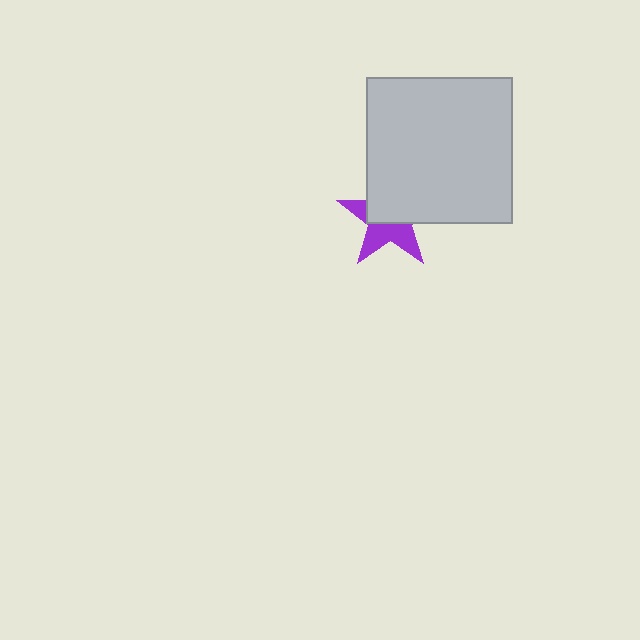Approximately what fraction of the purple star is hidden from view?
Roughly 53% of the purple star is hidden behind the light gray square.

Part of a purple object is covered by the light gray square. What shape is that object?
It is a star.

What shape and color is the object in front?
The object in front is a light gray square.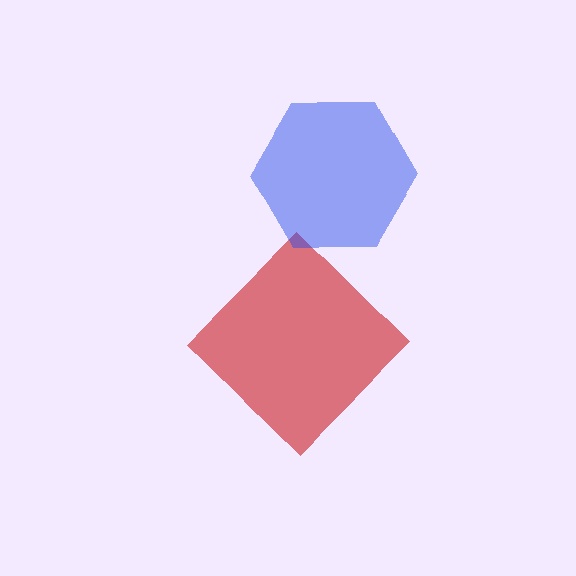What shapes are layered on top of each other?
The layered shapes are: a red diamond, a blue hexagon.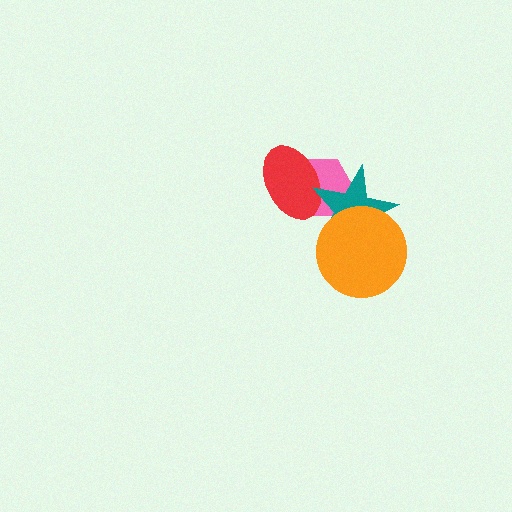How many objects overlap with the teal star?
3 objects overlap with the teal star.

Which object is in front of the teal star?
The orange circle is in front of the teal star.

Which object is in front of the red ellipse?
The teal star is in front of the red ellipse.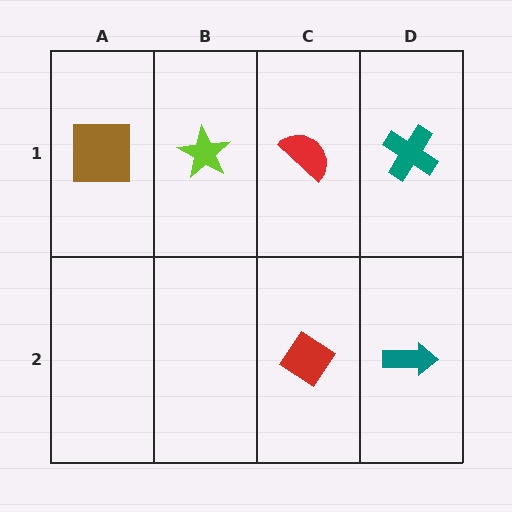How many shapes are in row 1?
4 shapes.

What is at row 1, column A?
A brown square.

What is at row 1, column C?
A red semicircle.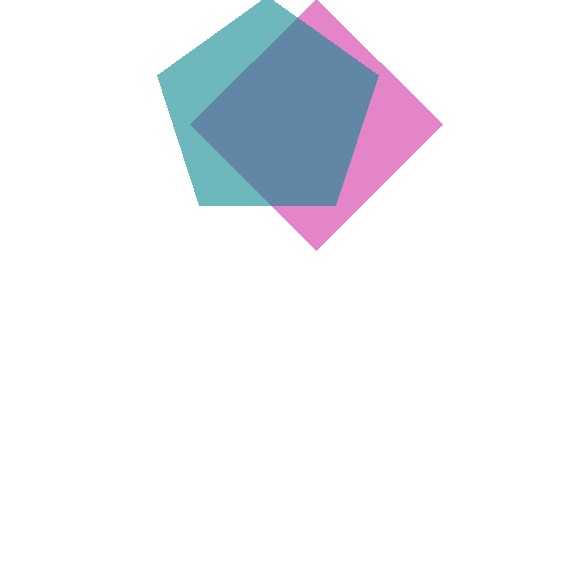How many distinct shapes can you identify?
There are 2 distinct shapes: a magenta diamond, a teal pentagon.